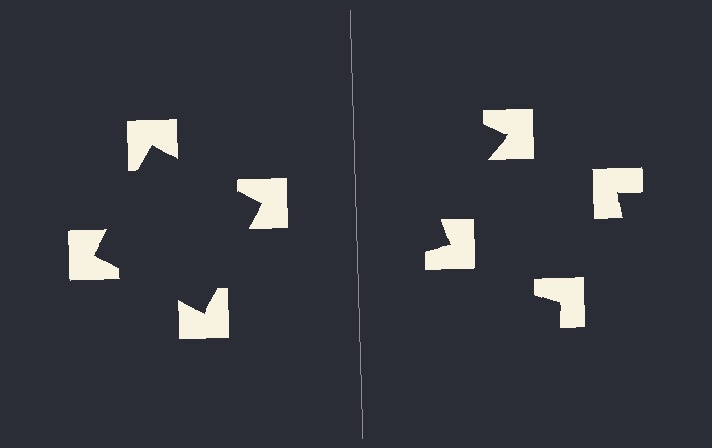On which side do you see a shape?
An illusory square appears on the left side. On the right side the wedge cuts are rotated, so no coherent shape forms.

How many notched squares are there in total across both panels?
8 — 4 on each side.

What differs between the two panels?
The notched squares are positioned identically on both sides; only the wedge orientations differ. On the left they align to a square; on the right they are misaligned.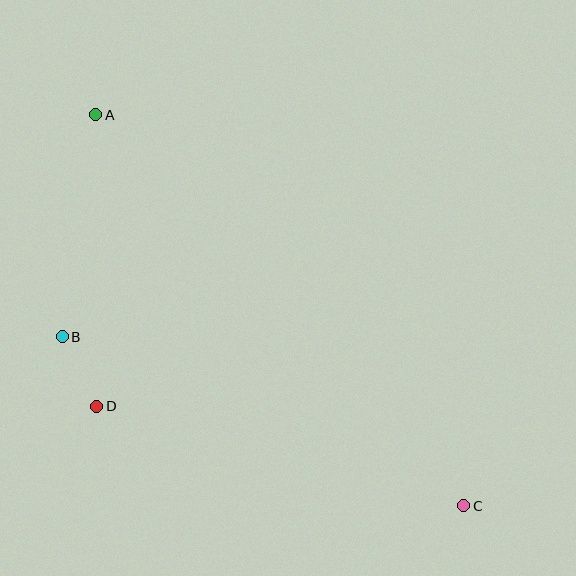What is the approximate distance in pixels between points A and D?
The distance between A and D is approximately 291 pixels.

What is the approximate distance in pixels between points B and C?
The distance between B and C is approximately 436 pixels.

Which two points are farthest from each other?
Points A and C are farthest from each other.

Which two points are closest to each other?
Points B and D are closest to each other.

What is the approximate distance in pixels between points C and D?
The distance between C and D is approximately 380 pixels.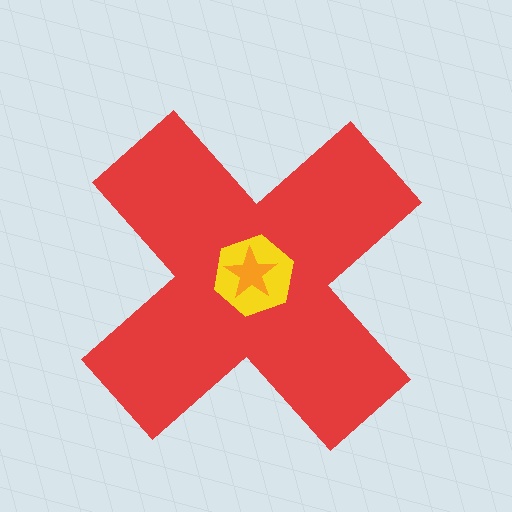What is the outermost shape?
The red cross.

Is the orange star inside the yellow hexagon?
Yes.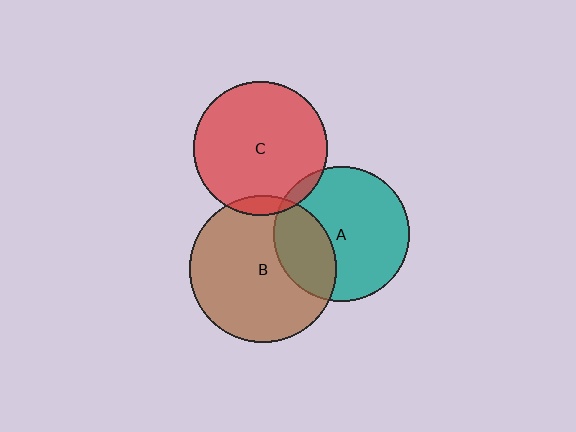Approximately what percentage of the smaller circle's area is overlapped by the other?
Approximately 5%.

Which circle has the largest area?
Circle B (brown).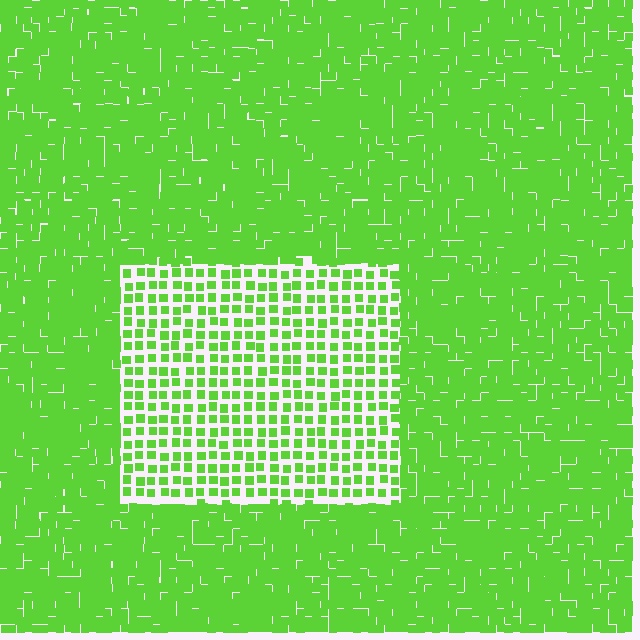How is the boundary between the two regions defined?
The boundary is defined by a change in element density (approximately 2.3x ratio). All elements are the same color, size, and shape.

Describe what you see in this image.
The image contains small lime elements arranged at two different densities. A rectangle-shaped region is visible where the elements are less densely packed than the surrounding area.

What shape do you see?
I see a rectangle.